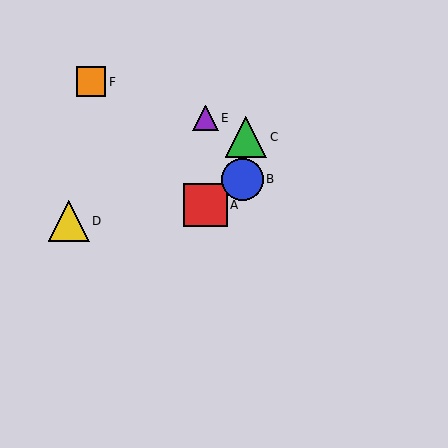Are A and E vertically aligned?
Yes, both are at x≈205.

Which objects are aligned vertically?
Objects A, E are aligned vertically.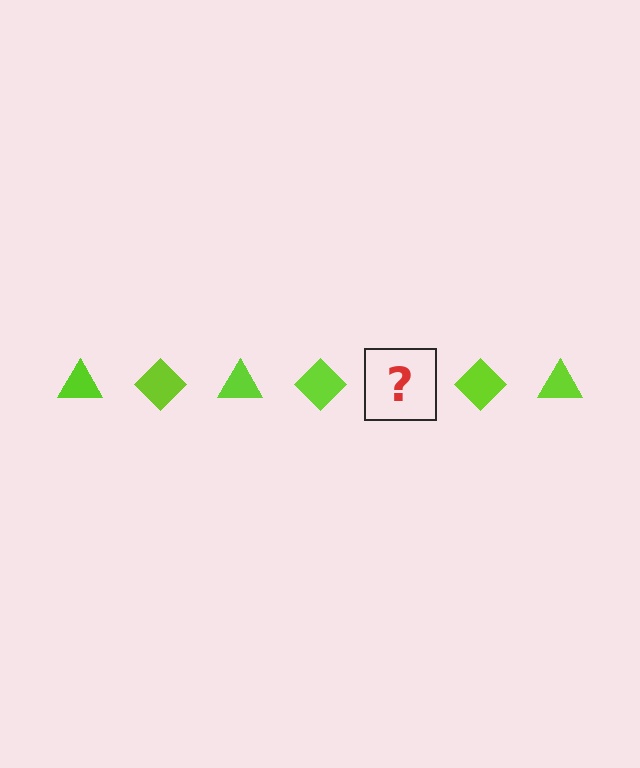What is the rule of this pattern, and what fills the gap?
The rule is that the pattern cycles through triangle, diamond shapes in lime. The gap should be filled with a lime triangle.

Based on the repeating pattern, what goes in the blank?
The blank should be a lime triangle.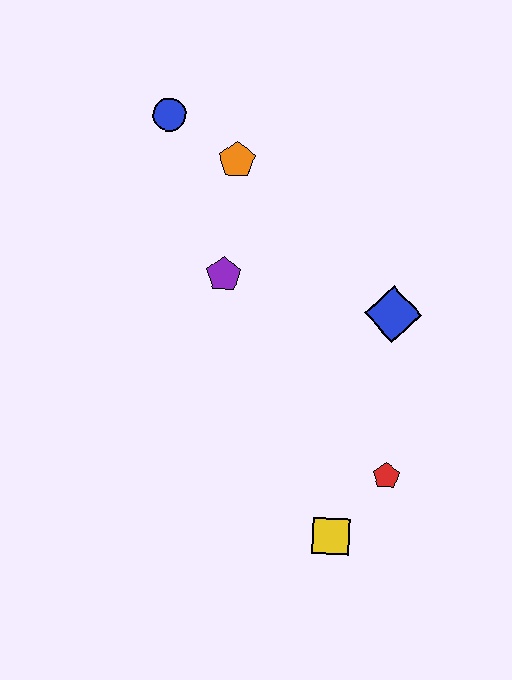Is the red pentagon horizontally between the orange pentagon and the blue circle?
No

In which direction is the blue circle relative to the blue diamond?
The blue circle is to the left of the blue diamond.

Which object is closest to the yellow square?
The red pentagon is closest to the yellow square.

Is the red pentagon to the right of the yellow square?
Yes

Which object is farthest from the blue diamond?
The blue circle is farthest from the blue diamond.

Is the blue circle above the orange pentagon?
Yes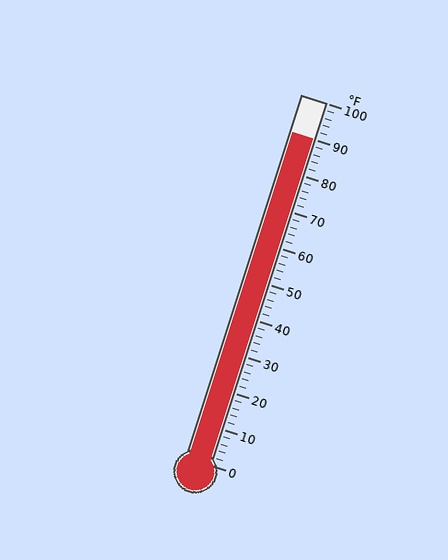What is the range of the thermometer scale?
The thermometer scale ranges from 0°F to 100°F.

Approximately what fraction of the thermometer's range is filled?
The thermometer is filled to approximately 90% of its range.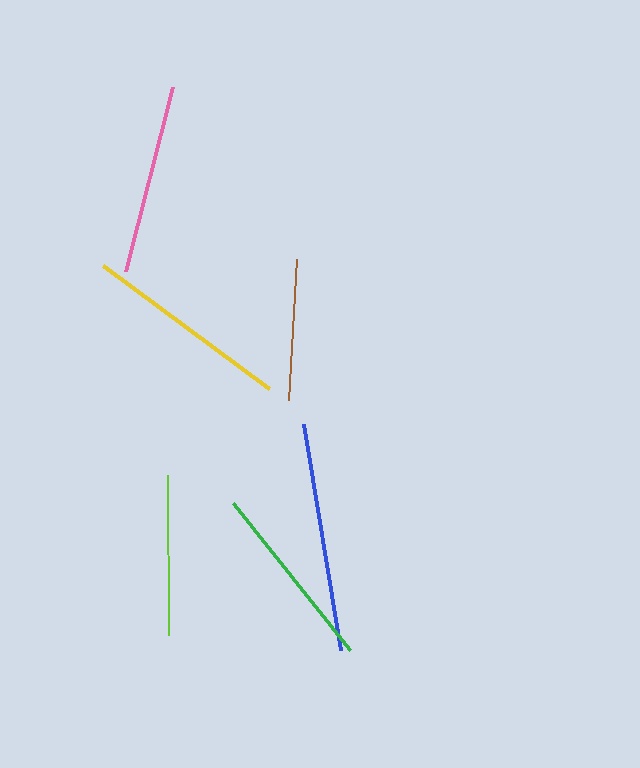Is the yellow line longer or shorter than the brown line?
The yellow line is longer than the brown line.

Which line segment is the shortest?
The brown line is the shortest at approximately 142 pixels.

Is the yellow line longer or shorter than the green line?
The yellow line is longer than the green line.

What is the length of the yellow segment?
The yellow segment is approximately 207 pixels long.